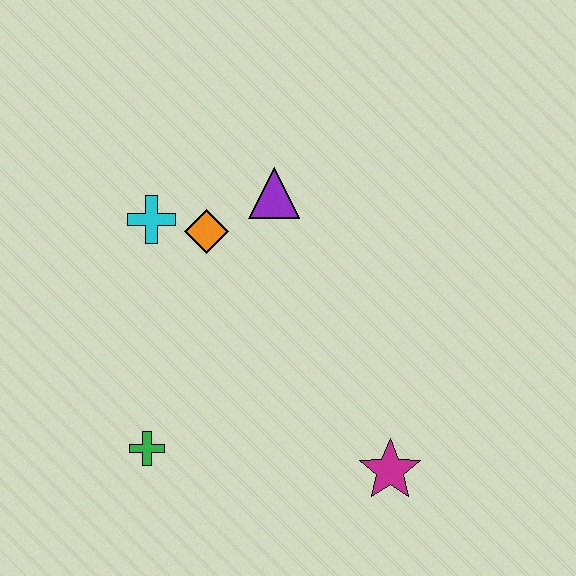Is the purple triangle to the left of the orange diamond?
No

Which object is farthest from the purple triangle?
The magenta star is farthest from the purple triangle.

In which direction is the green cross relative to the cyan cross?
The green cross is below the cyan cross.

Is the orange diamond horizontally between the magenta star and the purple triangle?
No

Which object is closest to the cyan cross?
The orange diamond is closest to the cyan cross.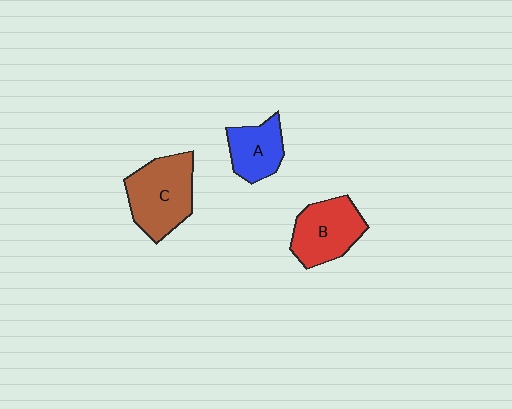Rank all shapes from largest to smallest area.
From largest to smallest: C (brown), B (red), A (blue).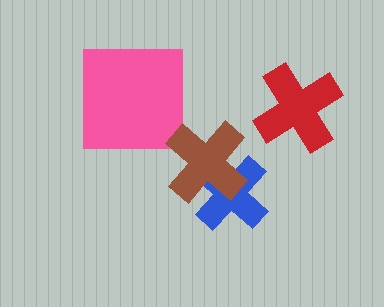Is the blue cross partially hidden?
Yes, it is partially covered by another shape.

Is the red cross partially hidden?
No, no other shape covers it.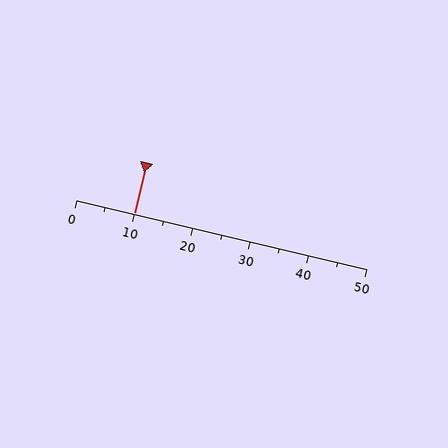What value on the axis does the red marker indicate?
The marker indicates approximately 10.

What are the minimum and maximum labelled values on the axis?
The axis runs from 0 to 50.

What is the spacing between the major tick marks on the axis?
The major ticks are spaced 10 apart.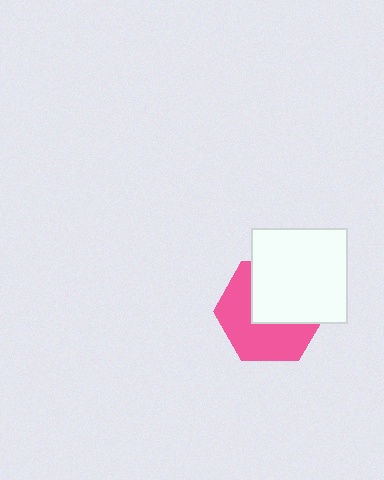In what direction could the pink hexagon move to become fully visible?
The pink hexagon could move toward the lower-left. That would shift it out from behind the white rectangle entirely.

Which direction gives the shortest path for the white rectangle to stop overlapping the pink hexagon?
Moving toward the upper-right gives the shortest separation.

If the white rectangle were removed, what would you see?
You would see the complete pink hexagon.